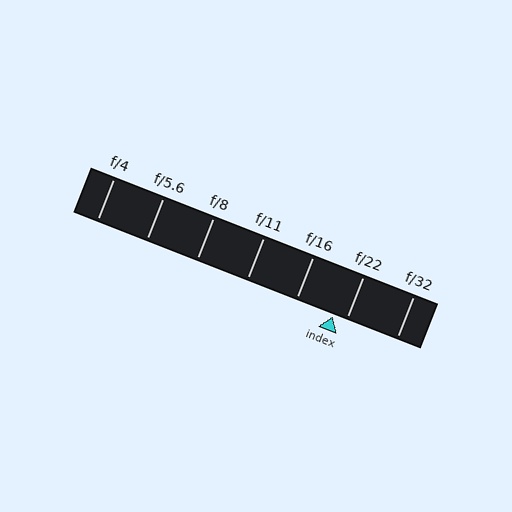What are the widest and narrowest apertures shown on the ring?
The widest aperture shown is f/4 and the narrowest is f/32.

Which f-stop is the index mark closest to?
The index mark is closest to f/22.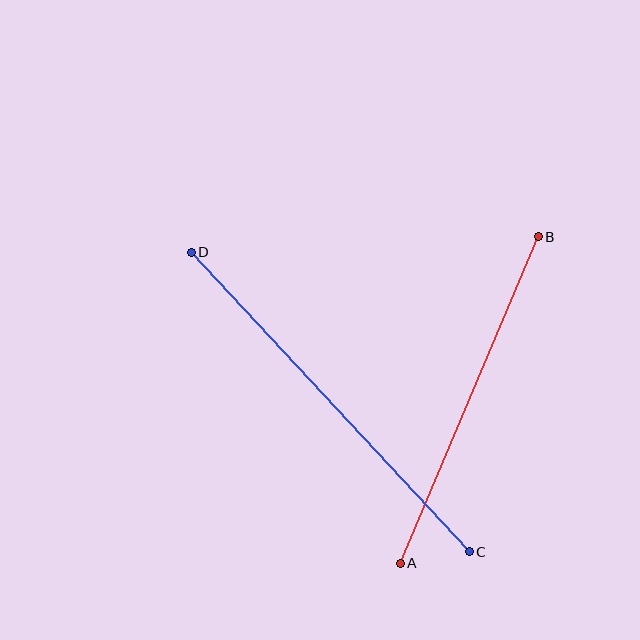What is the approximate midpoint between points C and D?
The midpoint is at approximately (330, 402) pixels.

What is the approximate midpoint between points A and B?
The midpoint is at approximately (469, 400) pixels.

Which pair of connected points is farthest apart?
Points C and D are farthest apart.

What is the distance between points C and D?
The distance is approximately 409 pixels.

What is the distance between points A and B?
The distance is approximately 355 pixels.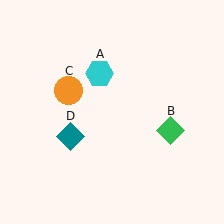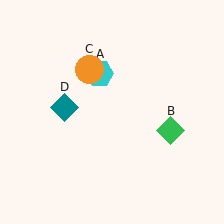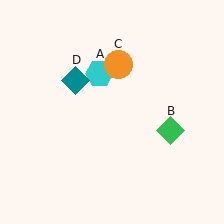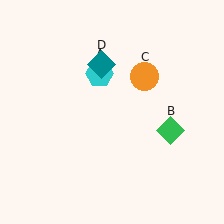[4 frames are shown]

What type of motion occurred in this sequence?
The orange circle (object C), teal diamond (object D) rotated clockwise around the center of the scene.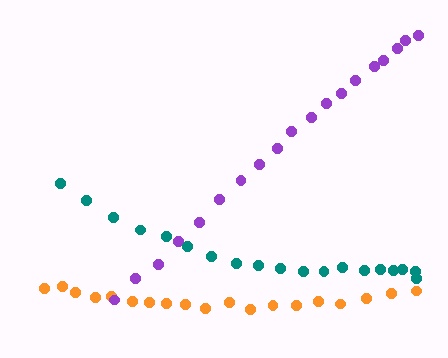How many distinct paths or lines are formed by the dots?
There are 3 distinct paths.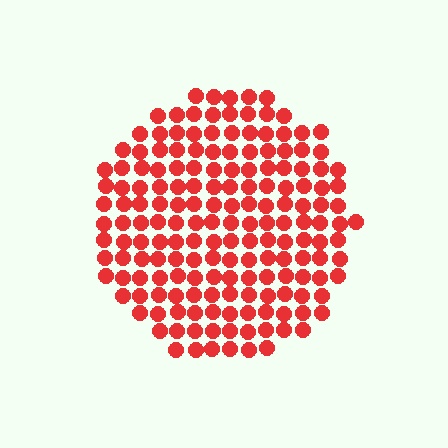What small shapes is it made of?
It is made of small circles.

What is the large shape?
The large shape is a circle.